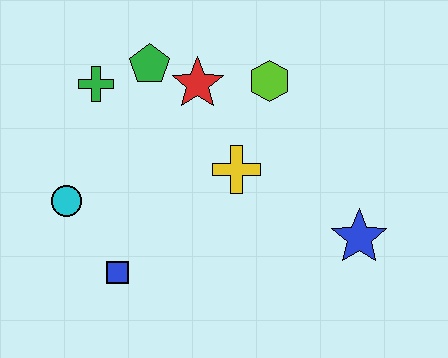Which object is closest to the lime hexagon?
The red star is closest to the lime hexagon.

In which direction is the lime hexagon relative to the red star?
The lime hexagon is to the right of the red star.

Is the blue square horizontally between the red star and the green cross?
Yes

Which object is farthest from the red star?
The blue star is farthest from the red star.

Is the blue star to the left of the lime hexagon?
No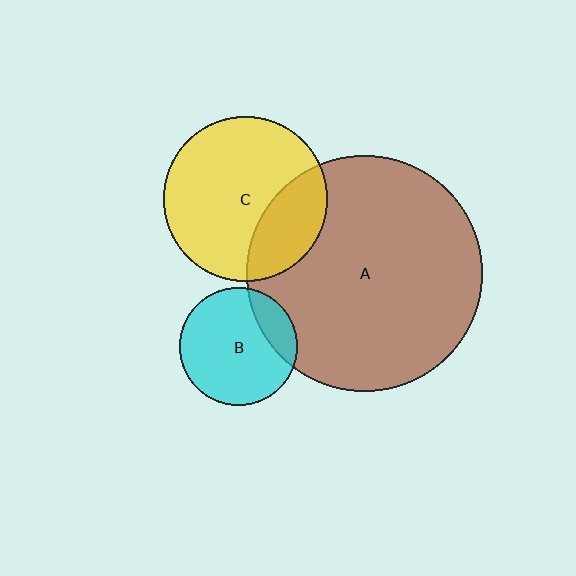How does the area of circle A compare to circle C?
Approximately 2.1 times.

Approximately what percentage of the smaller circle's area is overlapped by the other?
Approximately 20%.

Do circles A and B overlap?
Yes.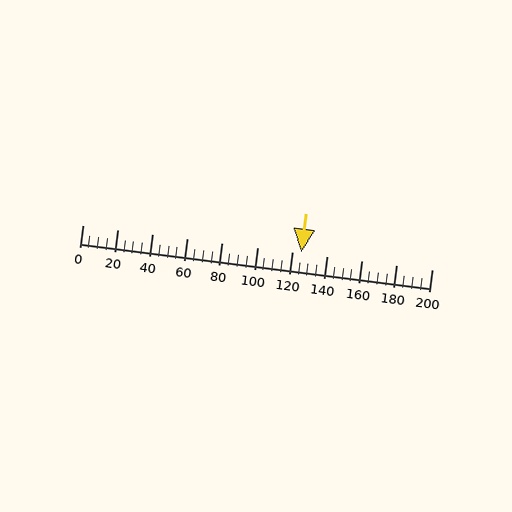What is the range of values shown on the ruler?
The ruler shows values from 0 to 200.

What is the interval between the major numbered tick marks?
The major tick marks are spaced 20 units apart.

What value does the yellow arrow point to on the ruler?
The yellow arrow points to approximately 125.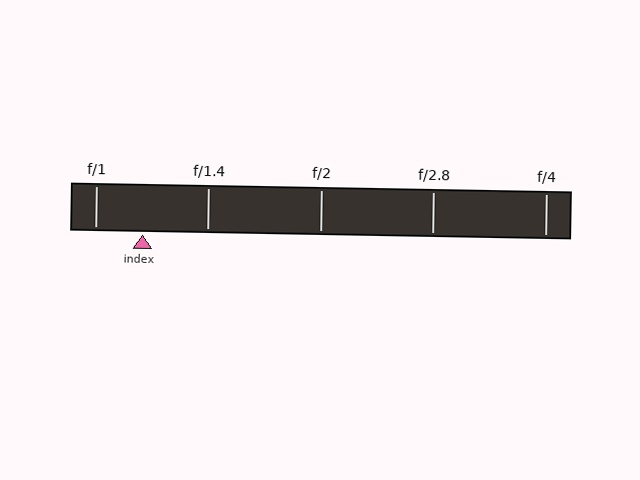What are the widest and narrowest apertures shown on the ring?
The widest aperture shown is f/1 and the narrowest is f/4.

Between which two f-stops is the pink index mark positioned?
The index mark is between f/1 and f/1.4.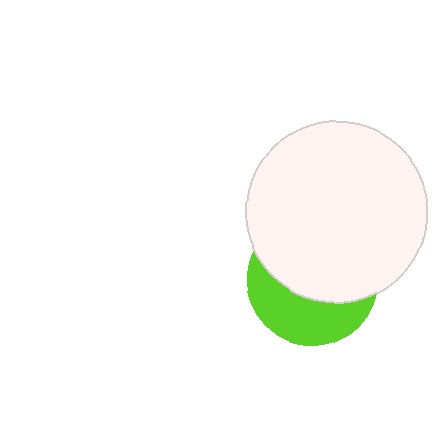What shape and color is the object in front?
The object in front is a white circle.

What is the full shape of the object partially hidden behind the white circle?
The partially hidden object is a lime circle.